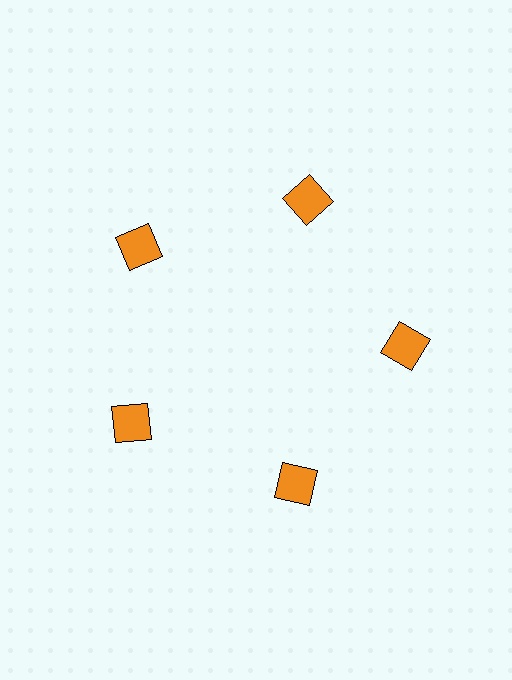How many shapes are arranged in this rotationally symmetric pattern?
There are 5 shapes, arranged in 5 groups of 1.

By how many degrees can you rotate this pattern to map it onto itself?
The pattern maps onto itself every 72 degrees of rotation.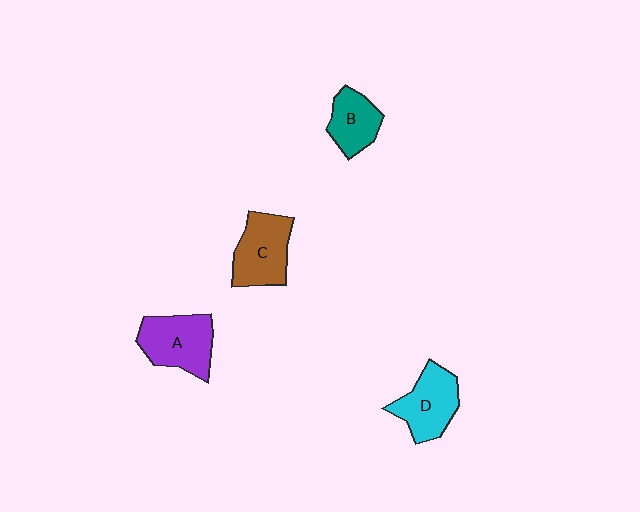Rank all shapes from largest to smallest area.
From largest to smallest: A (purple), C (brown), D (cyan), B (teal).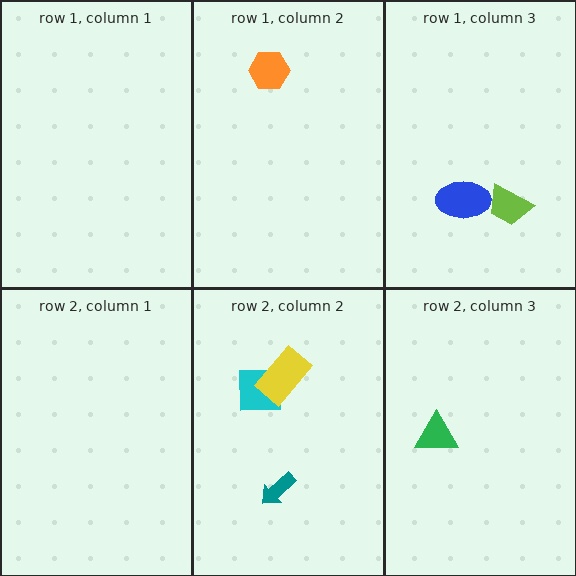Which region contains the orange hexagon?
The row 1, column 2 region.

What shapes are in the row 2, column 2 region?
The cyan square, the yellow rectangle, the teal arrow.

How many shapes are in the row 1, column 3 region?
2.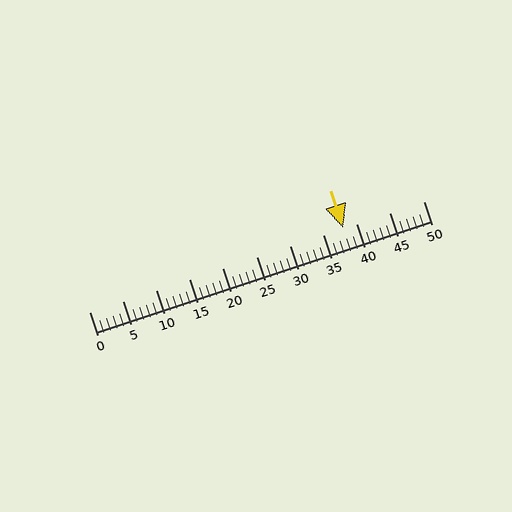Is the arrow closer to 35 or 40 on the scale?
The arrow is closer to 40.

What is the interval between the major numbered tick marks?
The major tick marks are spaced 5 units apart.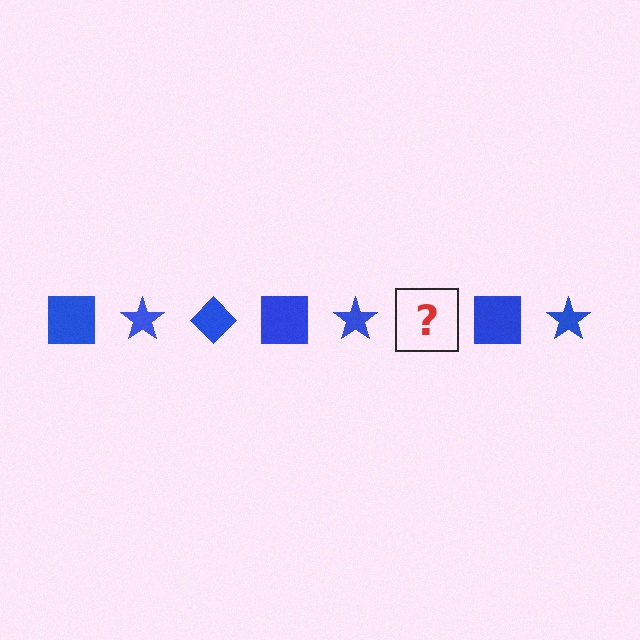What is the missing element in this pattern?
The missing element is a blue diamond.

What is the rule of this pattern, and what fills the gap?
The rule is that the pattern cycles through square, star, diamond shapes in blue. The gap should be filled with a blue diamond.